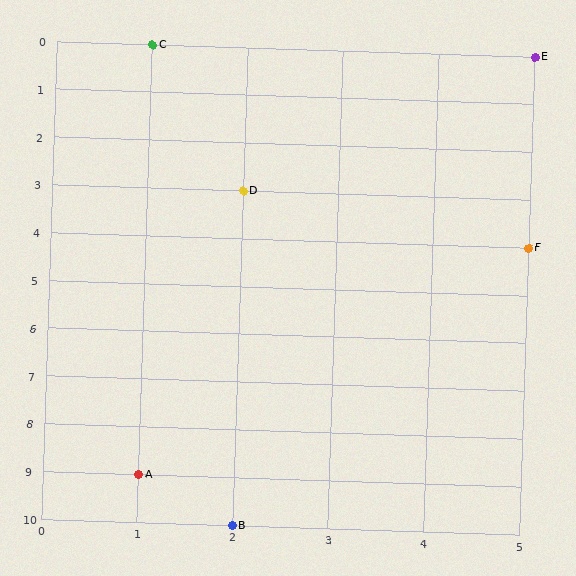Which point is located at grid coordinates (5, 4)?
Point F is at (5, 4).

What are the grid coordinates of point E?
Point E is at grid coordinates (5, 0).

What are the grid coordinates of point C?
Point C is at grid coordinates (1, 0).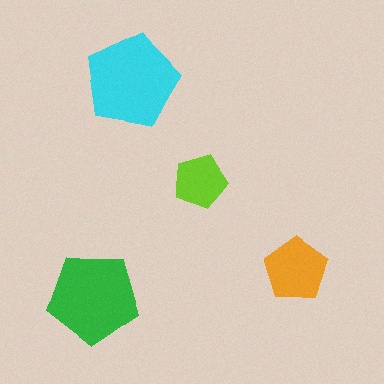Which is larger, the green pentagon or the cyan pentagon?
The cyan one.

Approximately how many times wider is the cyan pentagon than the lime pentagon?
About 1.5 times wider.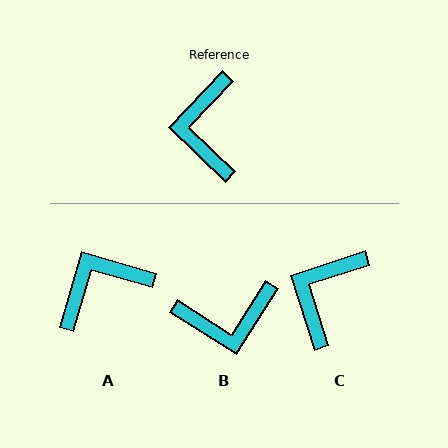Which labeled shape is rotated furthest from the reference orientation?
B, about 101 degrees away.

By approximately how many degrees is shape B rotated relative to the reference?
Approximately 101 degrees counter-clockwise.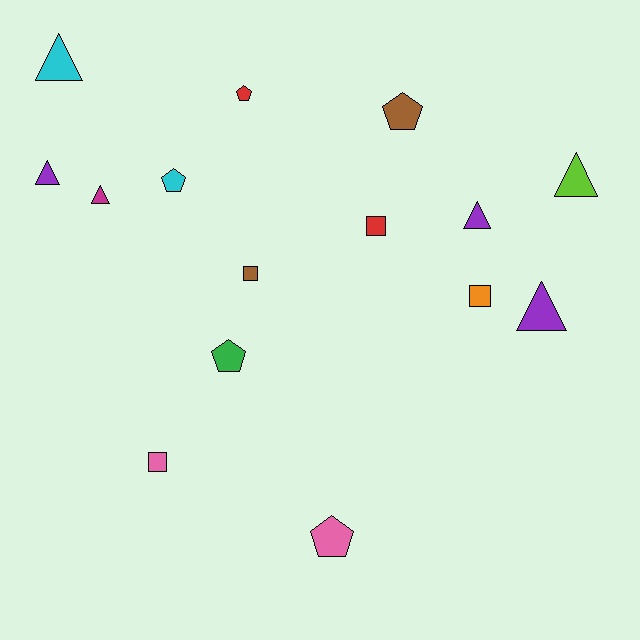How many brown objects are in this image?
There are 2 brown objects.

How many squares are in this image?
There are 4 squares.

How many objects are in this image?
There are 15 objects.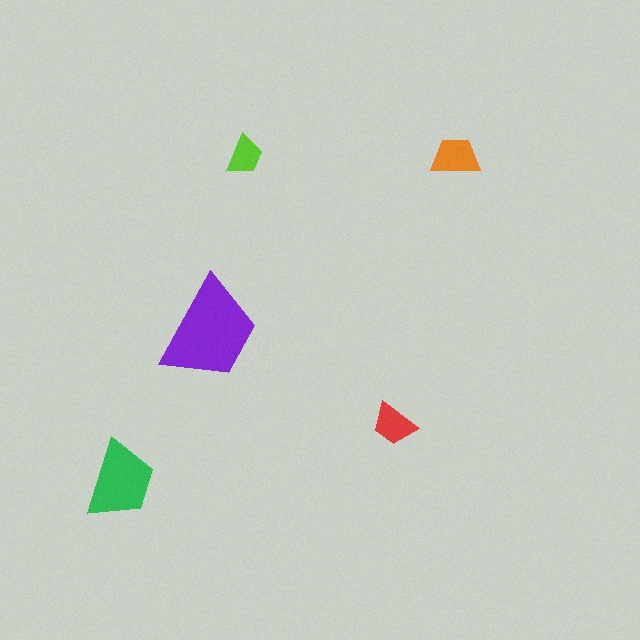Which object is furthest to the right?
The orange trapezoid is rightmost.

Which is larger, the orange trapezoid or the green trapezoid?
The green one.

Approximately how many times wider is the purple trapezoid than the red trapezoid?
About 2.5 times wider.